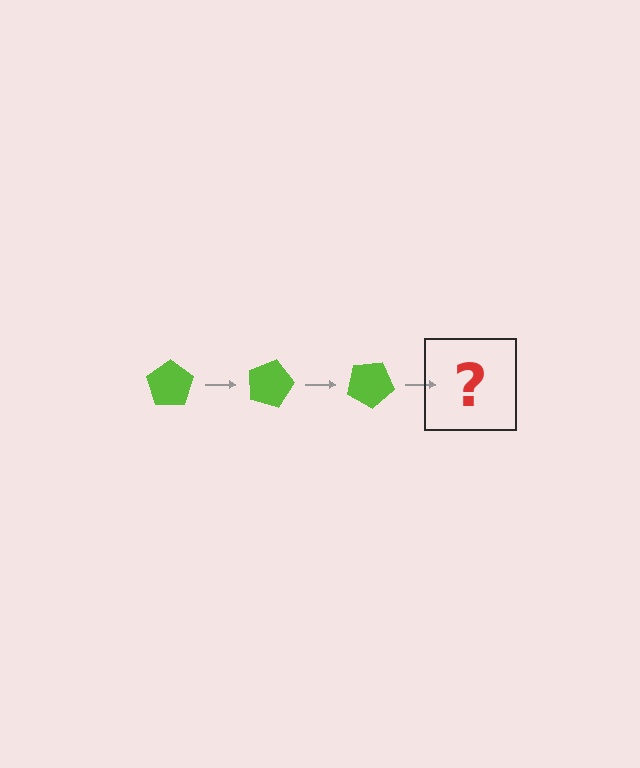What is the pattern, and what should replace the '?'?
The pattern is that the pentagon rotates 15 degrees each step. The '?' should be a lime pentagon rotated 45 degrees.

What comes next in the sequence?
The next element should be a lime pentagon rotated 45 degrees.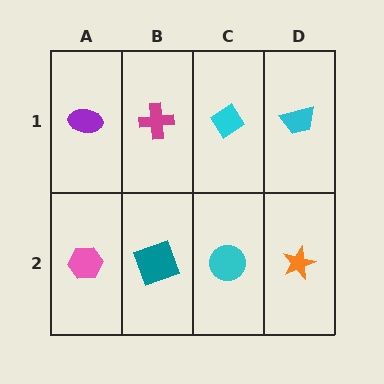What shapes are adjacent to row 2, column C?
A cyan diamond (row 1, column C), a teal square (row 2, column B), an orange star (row 2, column D).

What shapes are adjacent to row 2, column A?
A purple ellipse (row 1, column A), a teal square (row 2, column B).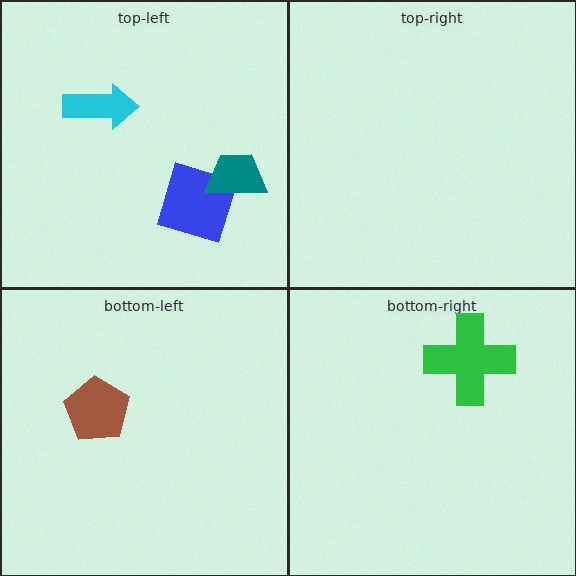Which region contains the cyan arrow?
The top-left region.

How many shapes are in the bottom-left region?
1.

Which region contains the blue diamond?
The top-left region.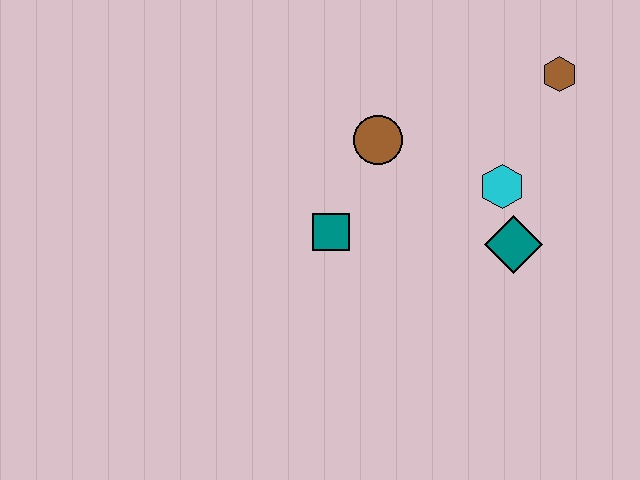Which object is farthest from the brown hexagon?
The teal square is farthest from the brown hexagon.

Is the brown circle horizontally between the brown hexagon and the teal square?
Yes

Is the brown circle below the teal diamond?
No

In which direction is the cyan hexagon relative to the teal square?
The cyan hexagon is to the right of the teal square.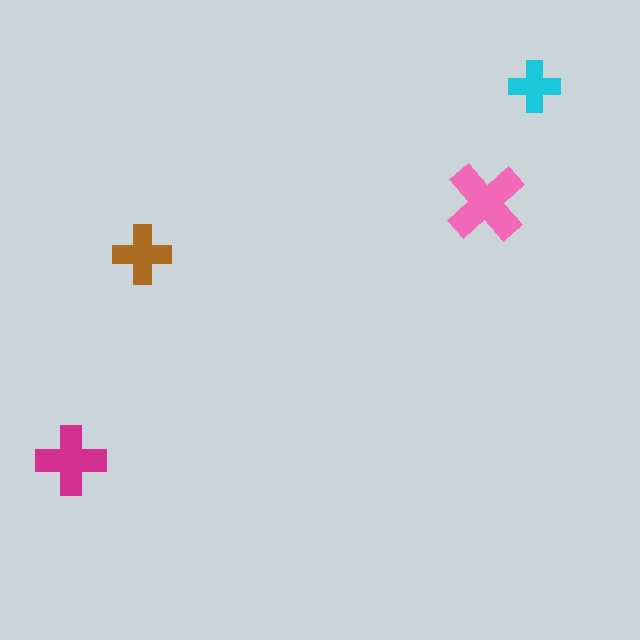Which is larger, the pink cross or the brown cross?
The pink one.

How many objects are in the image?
There are 4 objects in the image.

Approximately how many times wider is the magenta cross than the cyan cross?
About 1.5 times wider.